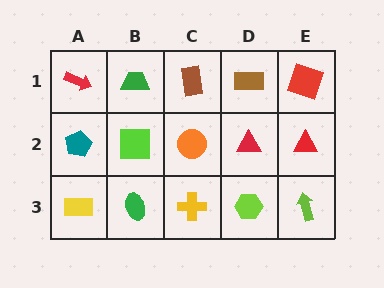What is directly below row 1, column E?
A red triangle.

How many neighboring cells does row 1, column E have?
2.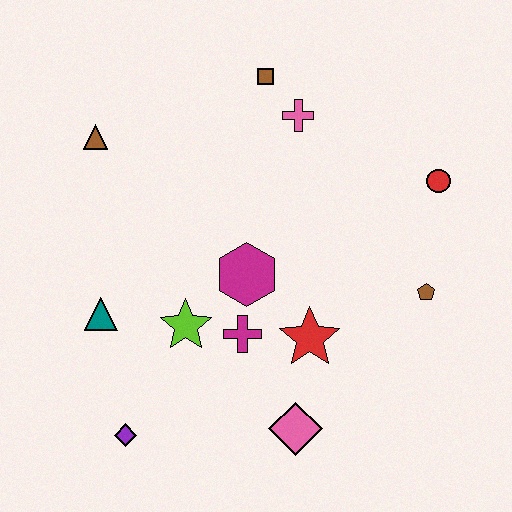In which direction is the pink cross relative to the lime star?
The pink cross is above the lime star.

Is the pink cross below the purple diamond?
No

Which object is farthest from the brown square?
The purple diamond is farthest from the brown square.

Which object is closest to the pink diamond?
The red star is closest to the pink diamond.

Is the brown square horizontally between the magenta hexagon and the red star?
Yes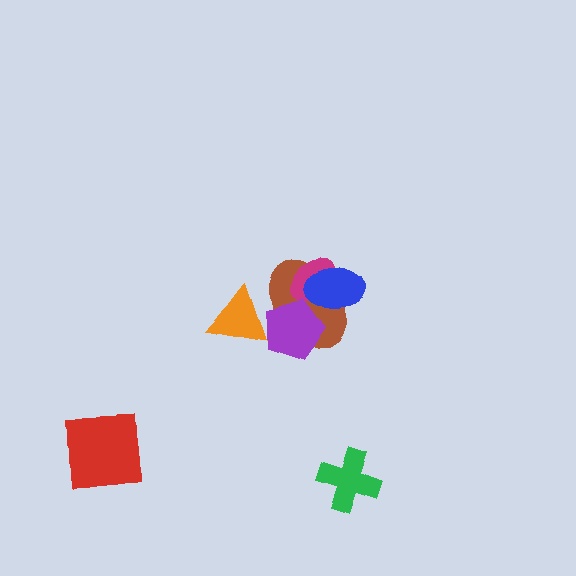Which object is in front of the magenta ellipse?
The blue ellipse is in front of the magenta ellipse.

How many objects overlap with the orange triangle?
2 objects overlap with the orange triangle.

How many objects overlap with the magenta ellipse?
2 objects overlap with the magenta ellipse.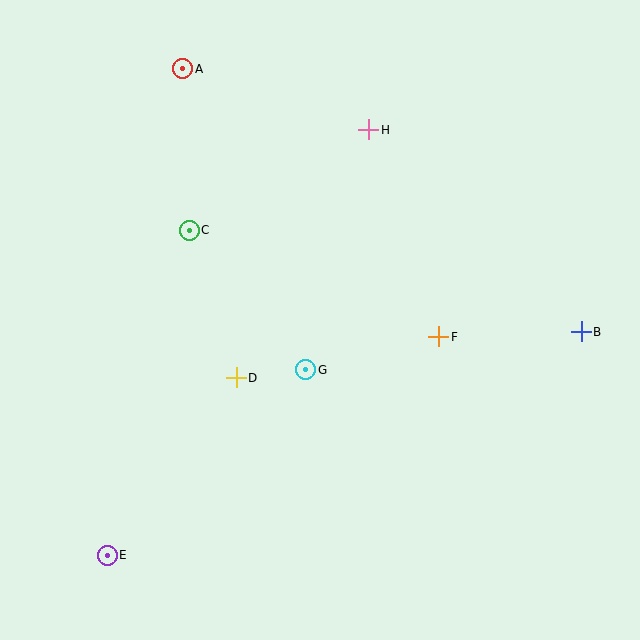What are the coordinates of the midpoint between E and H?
The midpoint between E and H is at (238, 343).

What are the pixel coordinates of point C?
Point C is at (189, 230).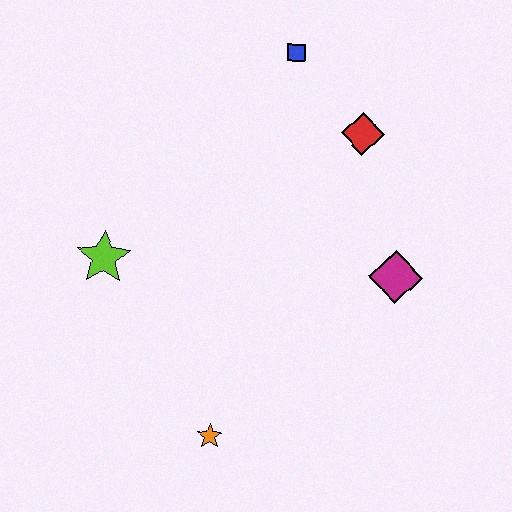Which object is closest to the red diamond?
The blue square is closest to the red diamond.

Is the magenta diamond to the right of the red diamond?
Yes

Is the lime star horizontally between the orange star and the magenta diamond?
No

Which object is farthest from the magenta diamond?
The lime star is farthest from the magenta diamond.